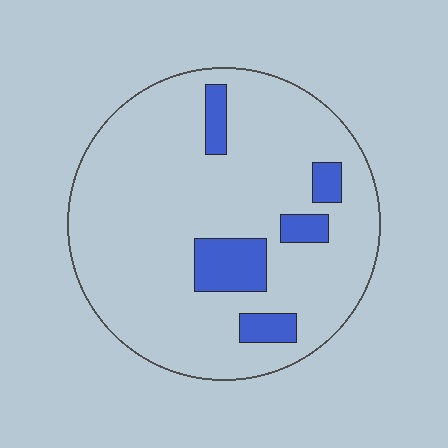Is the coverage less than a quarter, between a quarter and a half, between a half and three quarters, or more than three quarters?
Less than a quarter.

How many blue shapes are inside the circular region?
5.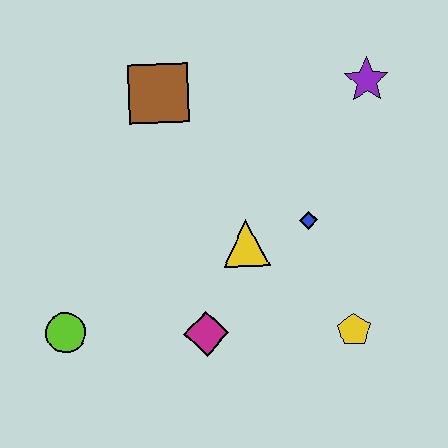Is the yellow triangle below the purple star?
Yes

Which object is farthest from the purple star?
The lime circle is farthest from the purple star.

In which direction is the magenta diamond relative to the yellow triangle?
The magenta diamond is below the yellow triangle.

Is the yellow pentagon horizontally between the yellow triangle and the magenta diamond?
No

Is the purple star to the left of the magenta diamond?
No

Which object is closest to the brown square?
The yellow triangle is closest to the brown square.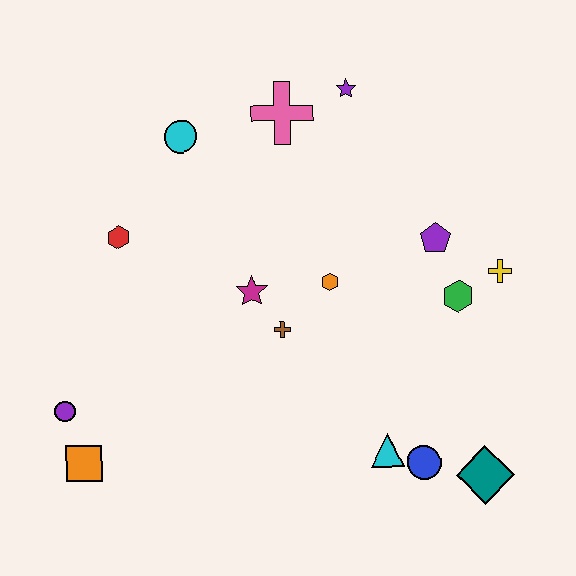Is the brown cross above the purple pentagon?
No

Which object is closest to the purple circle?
The orange square is closest to the purple circle.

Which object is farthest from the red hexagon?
The teal diamond is farthest from the red hexagon.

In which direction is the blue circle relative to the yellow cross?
The blue circle is below the yellow cross.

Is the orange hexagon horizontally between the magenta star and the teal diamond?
Yes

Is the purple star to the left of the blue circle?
Yes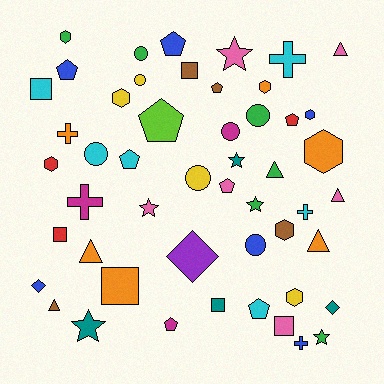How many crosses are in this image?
There are 5 crosses.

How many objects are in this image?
There are 50 objects.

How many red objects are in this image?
There are 3 red objects.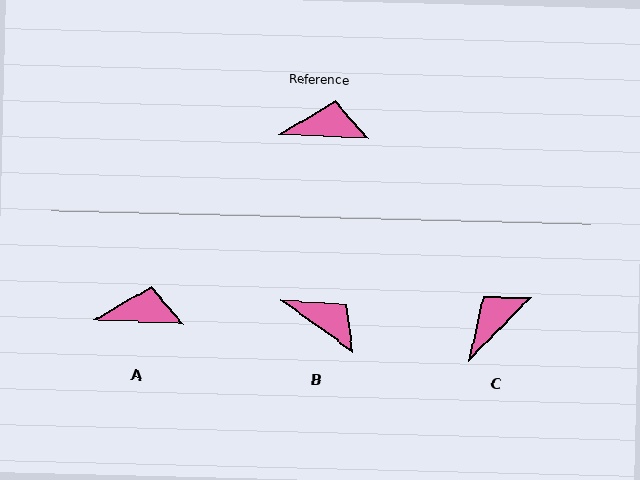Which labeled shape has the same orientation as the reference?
A.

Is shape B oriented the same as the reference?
No, it is off by about 33 degrees.